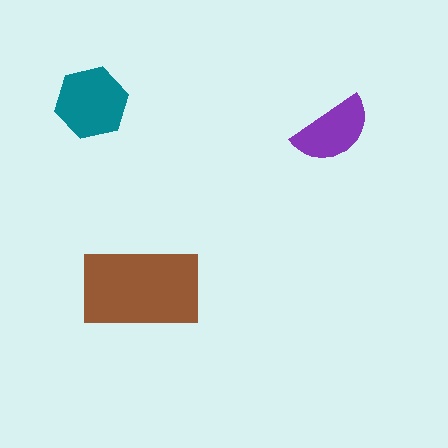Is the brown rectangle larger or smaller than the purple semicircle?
Larger.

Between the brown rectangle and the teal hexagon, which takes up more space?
The brown rectangle.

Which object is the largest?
The brown rectangle.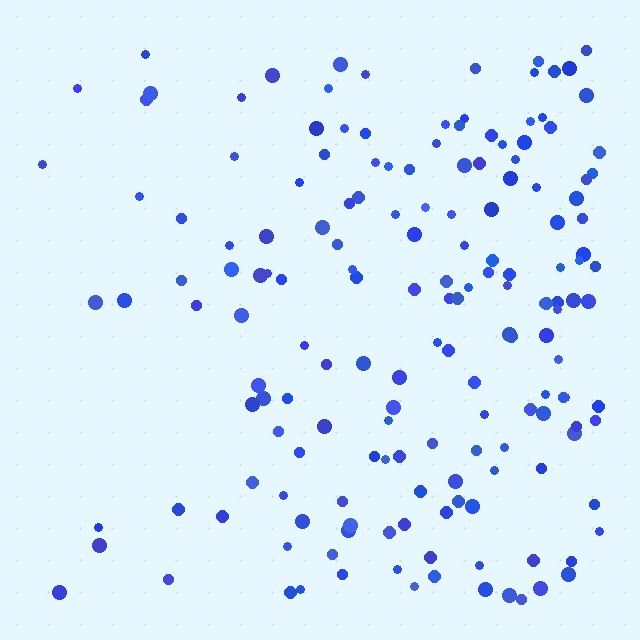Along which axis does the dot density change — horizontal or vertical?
Horizontal.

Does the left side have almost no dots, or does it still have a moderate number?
Still a moderate number, just noticeably fewer than the right.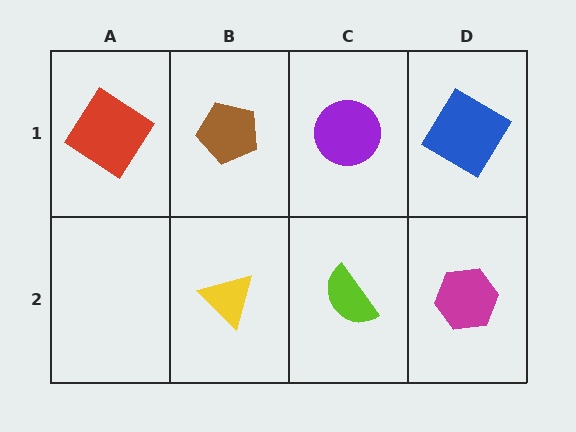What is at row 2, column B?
A yellow triangle.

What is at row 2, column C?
A lime semicircle.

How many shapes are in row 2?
3 shapes.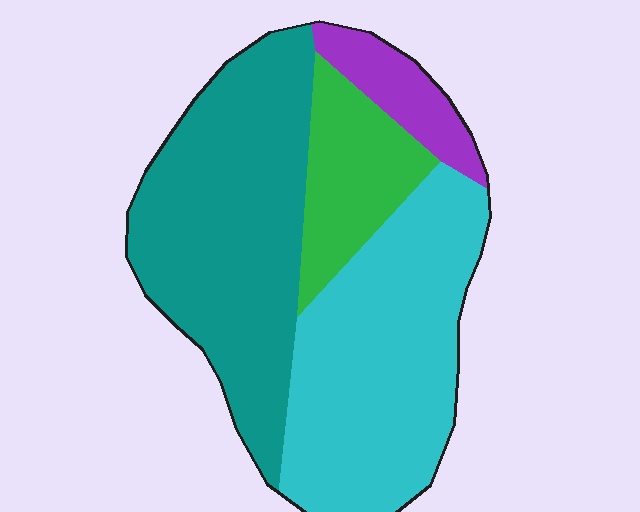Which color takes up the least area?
Purple, at roughly 10%.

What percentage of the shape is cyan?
Cyan takes up about three eighths (3/8) of the shape.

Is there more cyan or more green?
Cyan.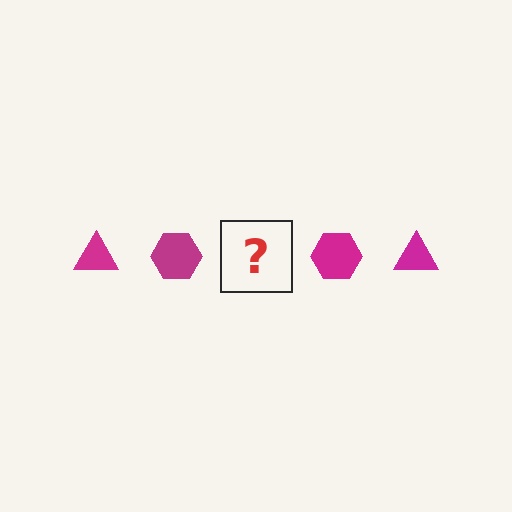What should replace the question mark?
The question mark should be replaced with a magenta triangle.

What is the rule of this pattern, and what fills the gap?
The rule is that the pattern cycles through triangle, hexagon shapes in magenta. The gap should be filled with a magenta triangle.